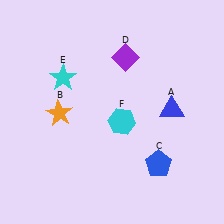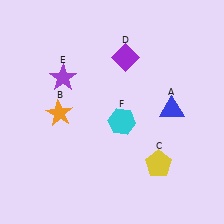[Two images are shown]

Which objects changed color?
C changed from blue to yellow. E changed from cyan to purple.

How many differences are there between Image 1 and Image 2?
There are 2 differences between the two images.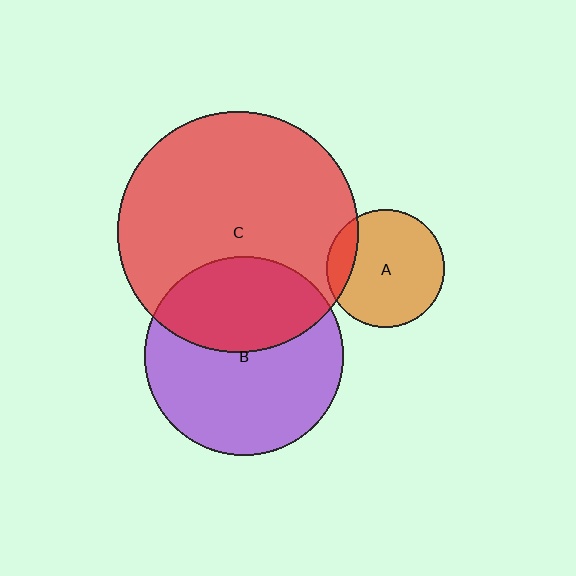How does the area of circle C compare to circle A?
Approximately 4.2 times.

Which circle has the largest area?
Circle C (red).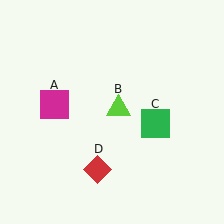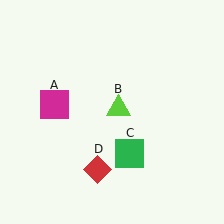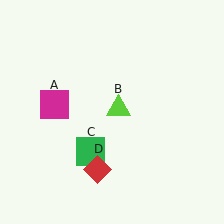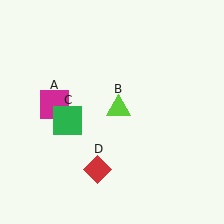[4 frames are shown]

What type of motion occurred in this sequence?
The green square (object C) rotated clockwise around the center of the scene.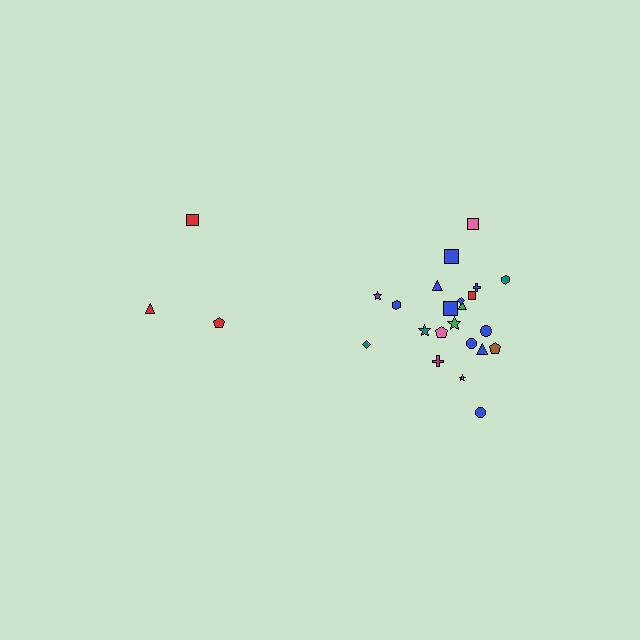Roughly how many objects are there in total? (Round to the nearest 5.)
Roughly 25 objects in total.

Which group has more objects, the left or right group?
The right group.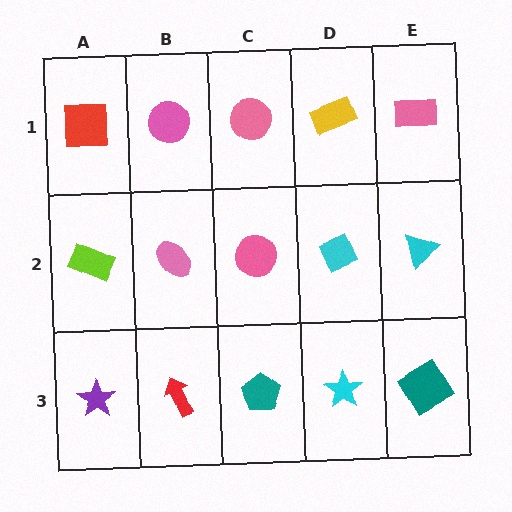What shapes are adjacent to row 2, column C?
A pink circle (row 1, column C), a teal pentagon (row 3, column C), a pink ellipse (row 2, column B), a cyan diamond (row 2, column D).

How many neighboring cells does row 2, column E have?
3.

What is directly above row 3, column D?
A cyan diamond.